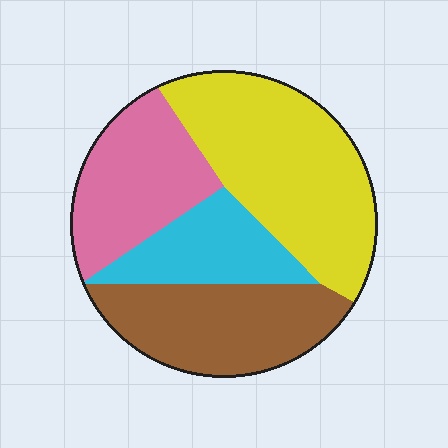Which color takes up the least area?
Cyan, at roughly 15%.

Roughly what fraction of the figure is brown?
Brown covers roughly 25% of the figure.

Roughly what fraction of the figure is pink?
Pink covers 22% of the figure.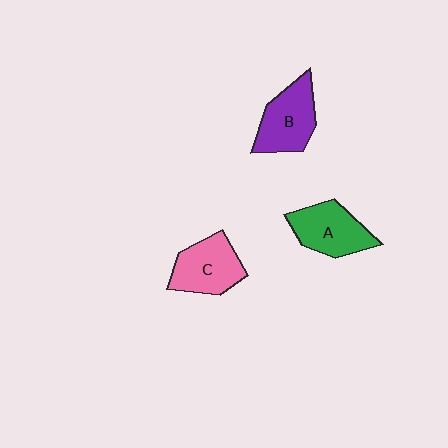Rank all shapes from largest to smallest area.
From largest to smallest: B (purple), A (green), C (pink).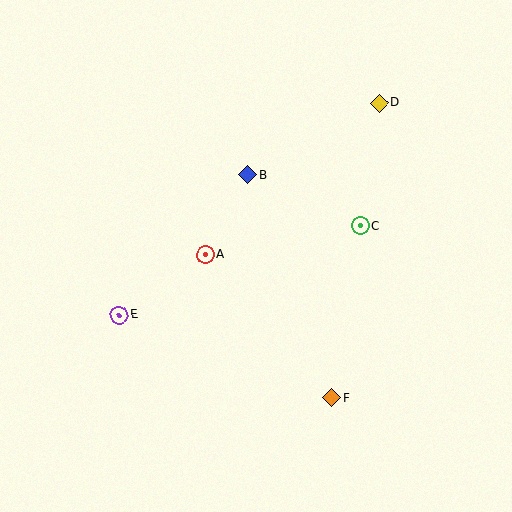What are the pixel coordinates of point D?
Point D is at (379, 103).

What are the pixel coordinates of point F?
Point F is at (332, 398).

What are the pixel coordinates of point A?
Point A is at (205, 255).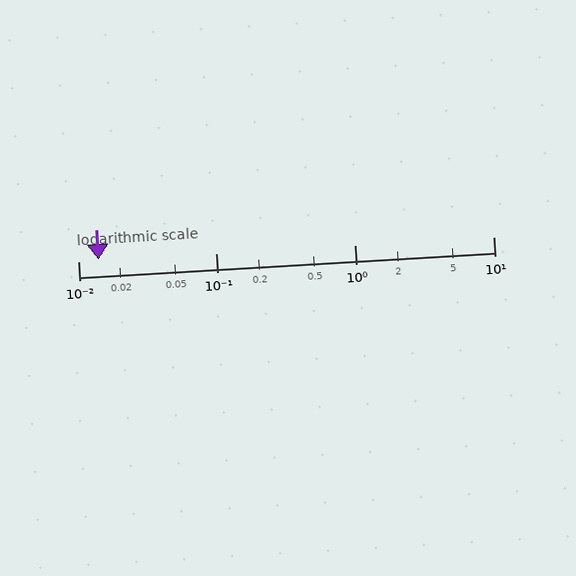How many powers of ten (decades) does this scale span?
The scale spans 3 decades, from 0.01 to 10.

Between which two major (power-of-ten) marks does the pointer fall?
The pointer is between 0.01 and 0.1.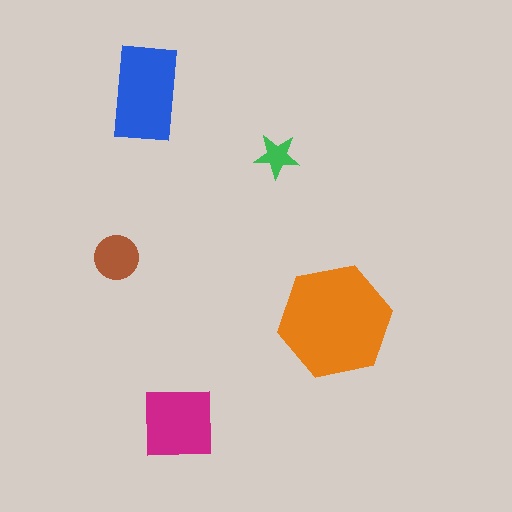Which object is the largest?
The orange hexagon.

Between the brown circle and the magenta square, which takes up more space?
The magenta square.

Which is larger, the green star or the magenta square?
The magenta square.